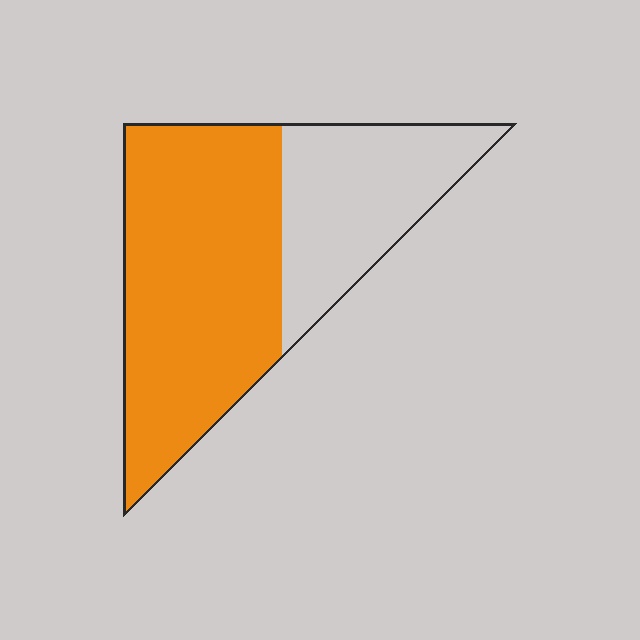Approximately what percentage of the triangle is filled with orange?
Approximately 65%.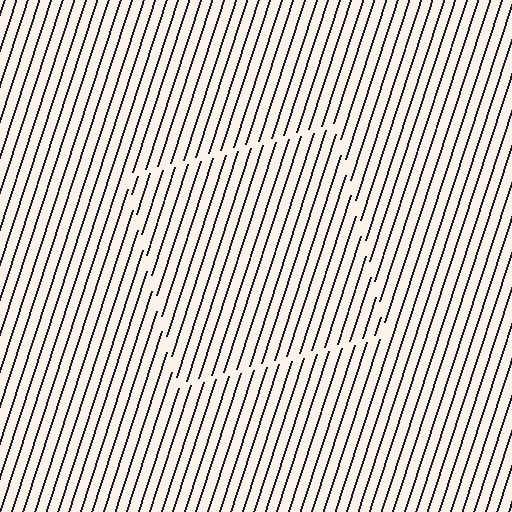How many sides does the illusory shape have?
4 sides — the line-ends trace a square.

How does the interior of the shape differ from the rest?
The interior of the shape contains the same grating, shifted by half a period — the contour is defined by the phase discontinuity where line-ends from the inner and outer gratings abut.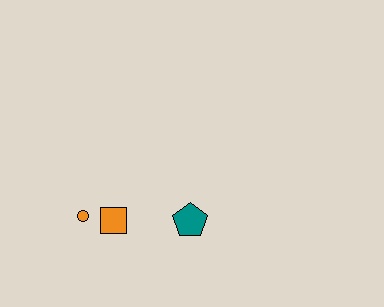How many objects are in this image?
There are 3 objects.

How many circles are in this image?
There is 1 circle.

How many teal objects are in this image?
There is 1 teal object.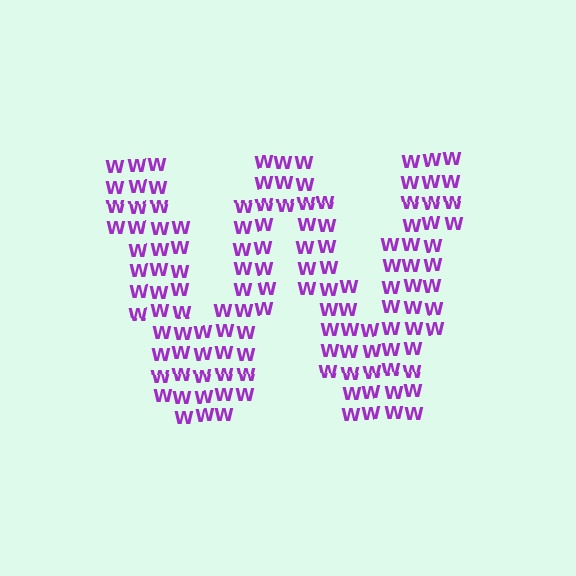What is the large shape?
The large shape is the letter W.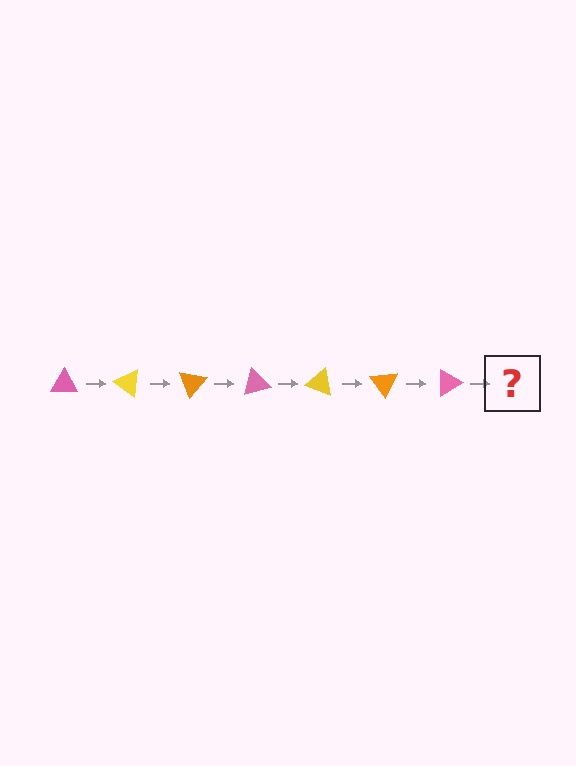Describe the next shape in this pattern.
It should be a yellow triangle, rotated 245 degrees from the start.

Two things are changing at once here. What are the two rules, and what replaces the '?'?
The two rules are that it rotates 35 degrees each step and the color cycles through pink, yellow, and orange. The '?' should be a yellow triangle, rotated 245 degrees from the start.